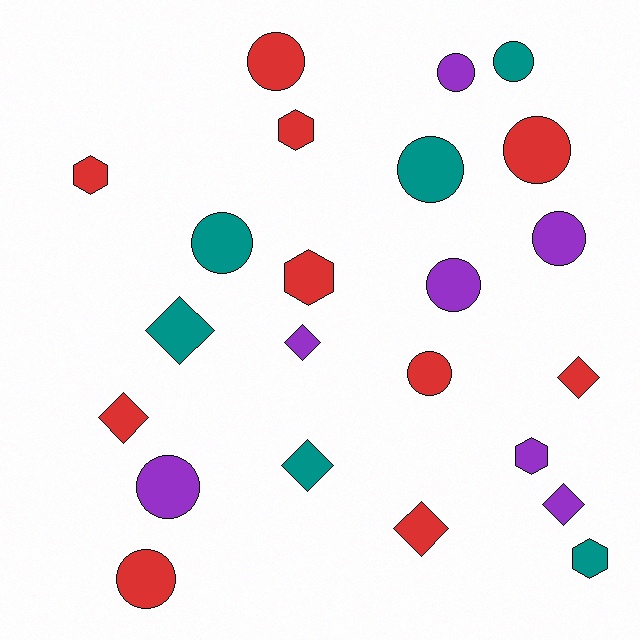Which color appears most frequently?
Red, with 10 objects.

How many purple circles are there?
There are 4 purple circles.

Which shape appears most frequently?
Circle, with 11 objects.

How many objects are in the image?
There are 23 objects.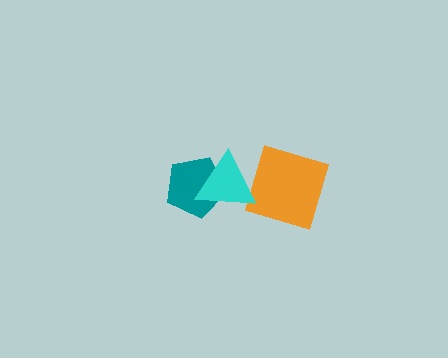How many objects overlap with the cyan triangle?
2 objects overlap with the cyan triangle.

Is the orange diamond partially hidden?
Yes, it is partially covered by another shape.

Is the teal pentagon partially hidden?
Yes, it is partially covered by another shape.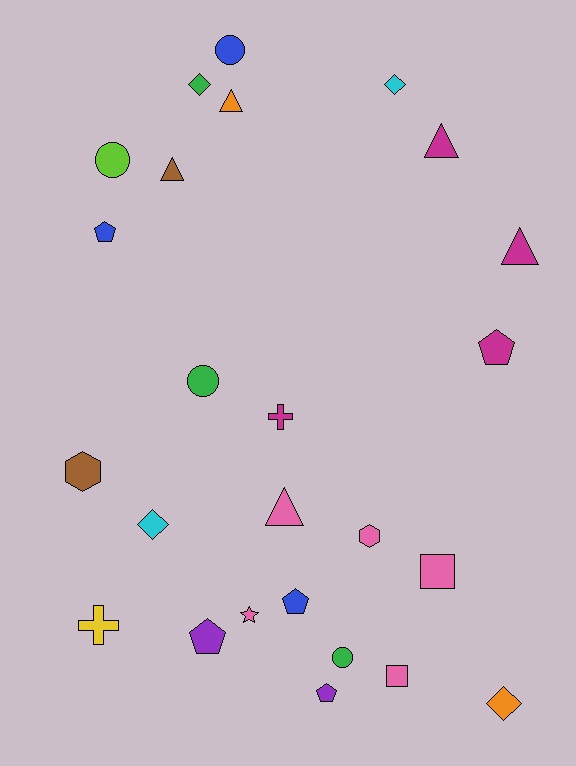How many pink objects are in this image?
There are 5 pink objects.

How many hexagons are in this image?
There are 2 hexagons.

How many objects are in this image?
There are 25 objects.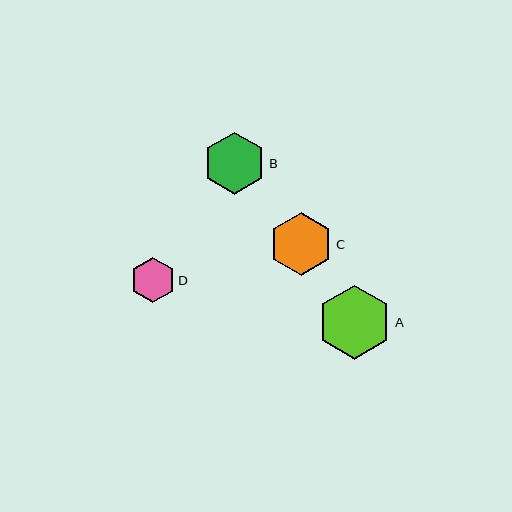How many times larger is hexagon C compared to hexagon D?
Hexagon C is approximately 1.4 times the size of hexagon D.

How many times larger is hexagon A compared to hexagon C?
Hexagon A is approximately 1.2 times the size of hexagon C.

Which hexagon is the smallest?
Hexagon D is the smallest with a size of approximately 45 pixels.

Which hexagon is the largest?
Hexagon A is the largest with a size of approximately 74 pixels.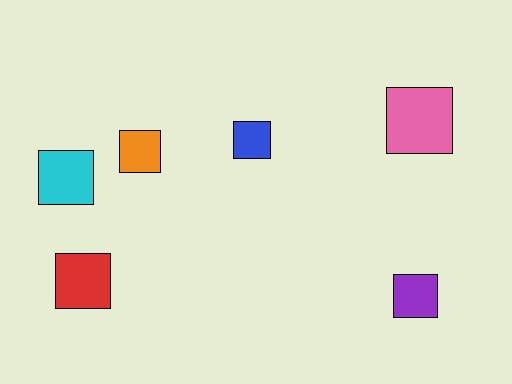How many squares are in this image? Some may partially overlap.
There are 6 squares.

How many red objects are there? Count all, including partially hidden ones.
There is 1 red object.